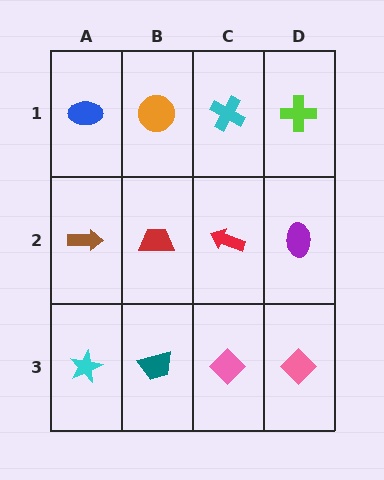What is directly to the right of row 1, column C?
A lime cross.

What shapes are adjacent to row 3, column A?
A brown arrow (row 2, column A), a teal trapezoid (row 3, column B).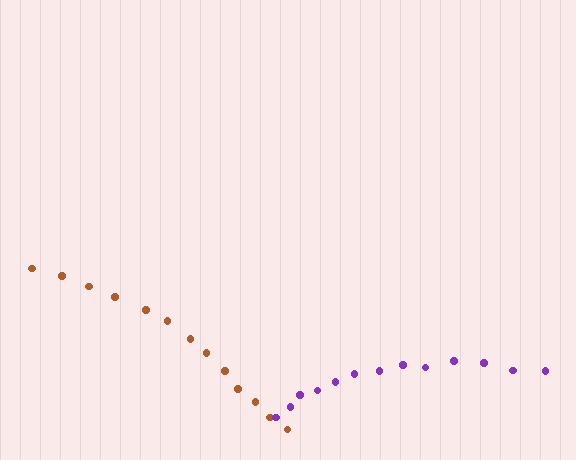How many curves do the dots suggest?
There are 2 distinct paths.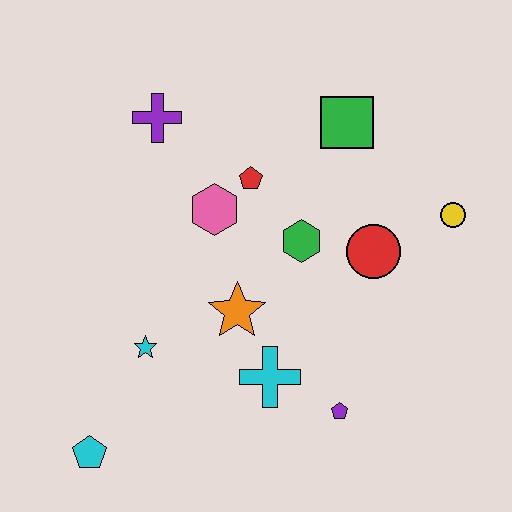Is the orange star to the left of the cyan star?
No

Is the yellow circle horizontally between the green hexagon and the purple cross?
No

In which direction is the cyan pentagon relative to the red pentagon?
The cyan pentagon is below the red pentagon.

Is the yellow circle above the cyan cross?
Yes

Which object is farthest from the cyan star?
The yellow circle is farthest from the cyan star.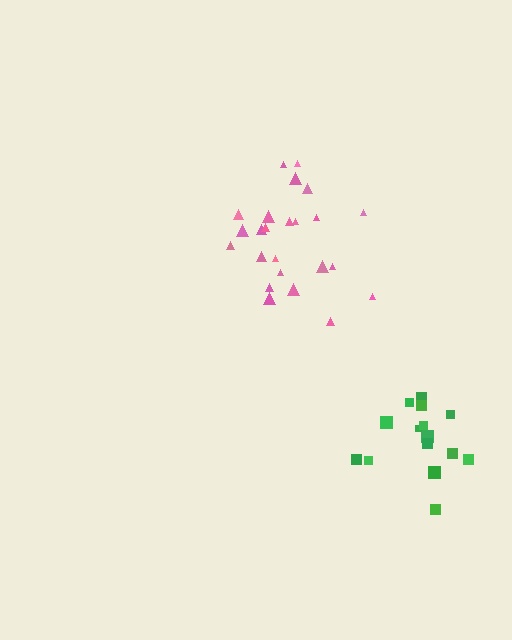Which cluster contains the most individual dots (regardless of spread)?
Pink (24).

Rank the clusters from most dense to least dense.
green, pink.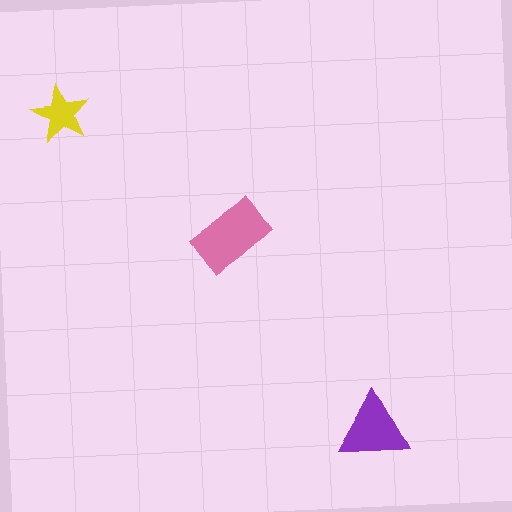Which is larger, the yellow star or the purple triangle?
The purple triangle.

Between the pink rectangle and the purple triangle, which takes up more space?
The pink rectangle.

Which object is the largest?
The pink rectangle.